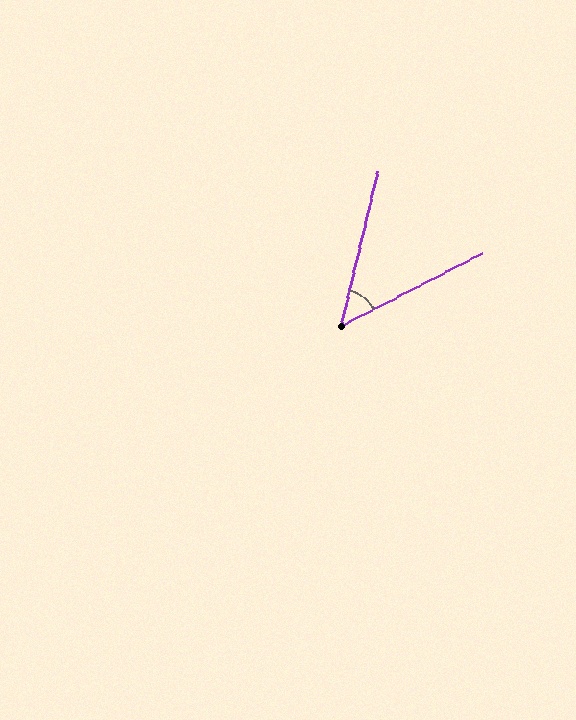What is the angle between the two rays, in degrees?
Approximately 50 degrees.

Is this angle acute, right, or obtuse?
It is acute.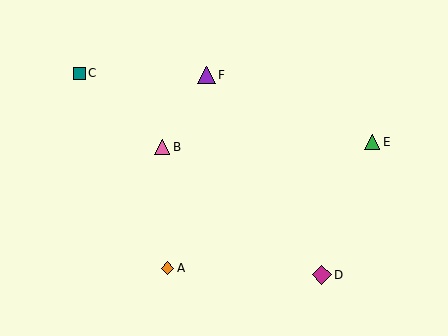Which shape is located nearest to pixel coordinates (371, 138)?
The green triangle (labeled E) at (372, 142) is nearest to that location.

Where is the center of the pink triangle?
The center of the pink triangle is at (162, 147).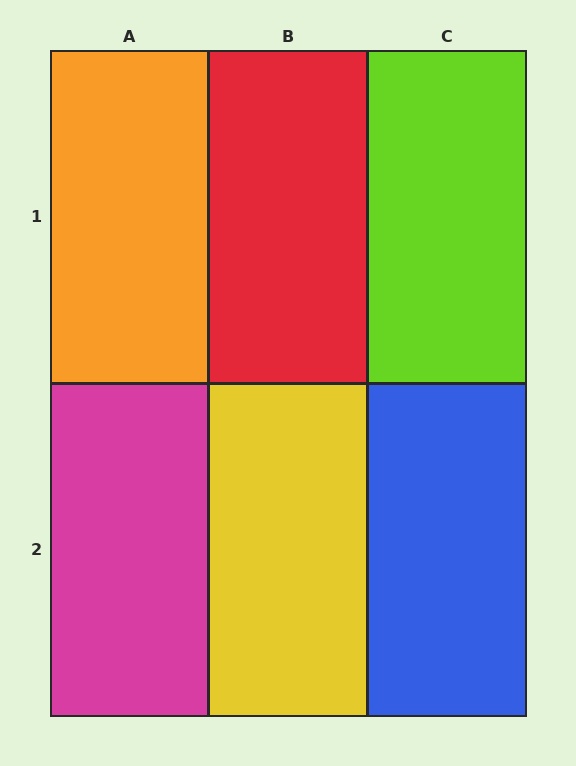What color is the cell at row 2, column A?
Magenta.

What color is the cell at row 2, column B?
Yellow.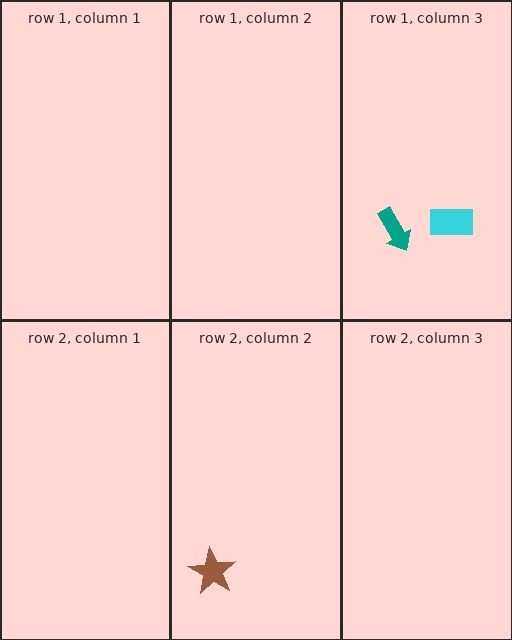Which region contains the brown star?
The row 2, column 2 region.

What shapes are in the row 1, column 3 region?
The cyan rectangle, the teal arrow.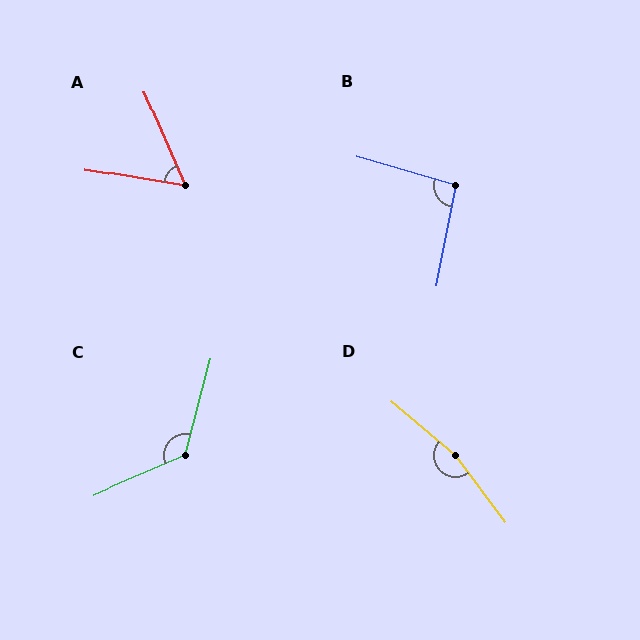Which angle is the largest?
D, at approximately 167 degrees.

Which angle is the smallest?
A, at approximately 57 degrees.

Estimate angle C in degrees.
Approximately 128 degrees.